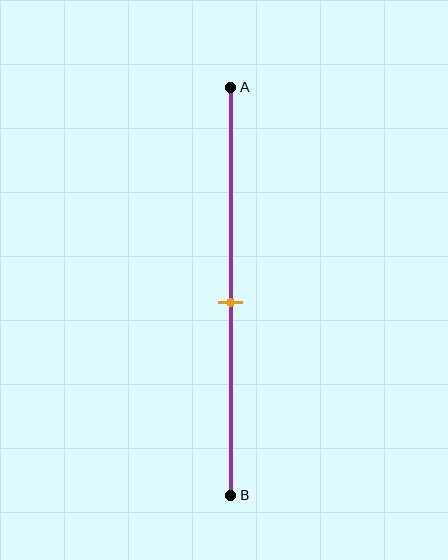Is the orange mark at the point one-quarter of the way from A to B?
No, the mark is at about 55% from A, not at the 25% one-quarter point.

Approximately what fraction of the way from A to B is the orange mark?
The orange mark is approximately 55% of the way from A to B.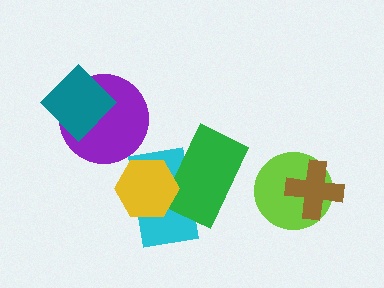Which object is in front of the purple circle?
The teal diamond is in front of the purple circle.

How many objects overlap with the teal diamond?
1 object overlaps with the teal diamond.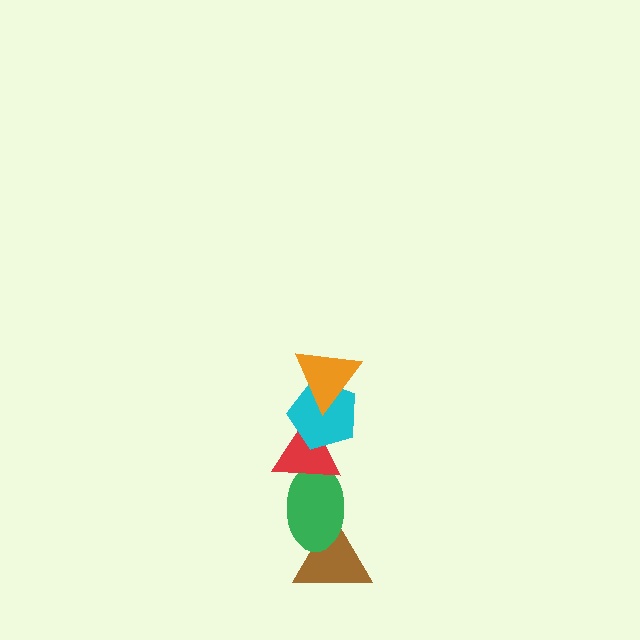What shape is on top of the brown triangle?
The green ellipse is on top of the brown triangle.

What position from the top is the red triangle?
The red triangle is 3rd from the top.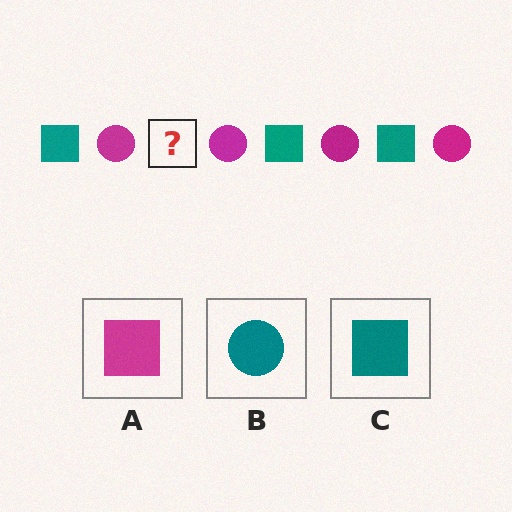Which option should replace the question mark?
Option C.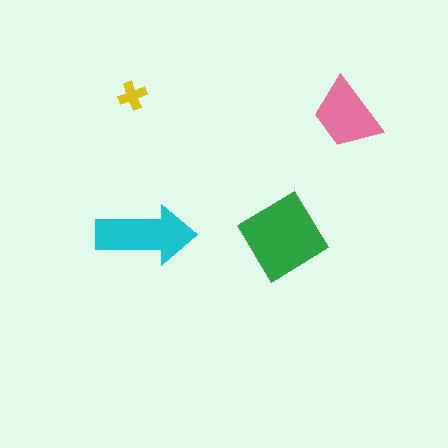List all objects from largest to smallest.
The green diamond, the cyan arrow, the pink trapezoid, the yellow cross.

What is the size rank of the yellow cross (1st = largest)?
4th.